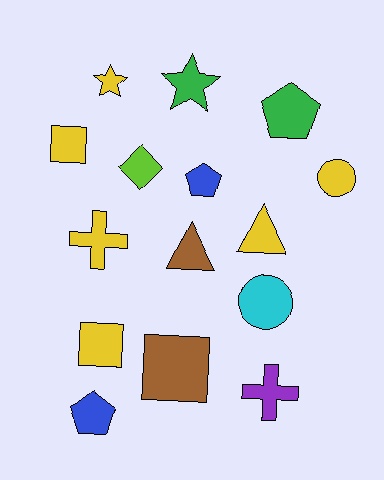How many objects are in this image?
There are 15 objects.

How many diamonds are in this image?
There is 1 diamond.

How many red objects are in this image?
There are no red objects.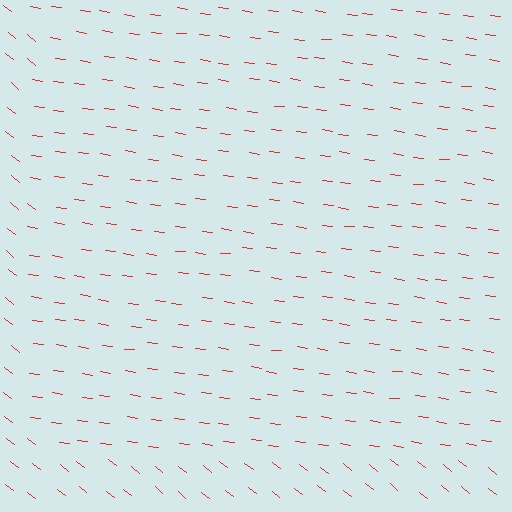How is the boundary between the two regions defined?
The boundary is defined purely by a change in line orientation (approximately 32 degrees difference). All lines are the same color and thickness.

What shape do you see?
I see a rectangle.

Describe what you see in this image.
The image is filled with small red line segments. A rectangle region in the image has lines oriented differently from the surrounding lines, creating a visible texture boundary.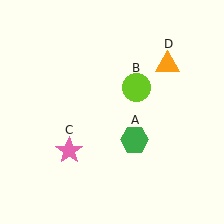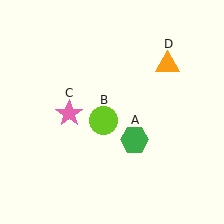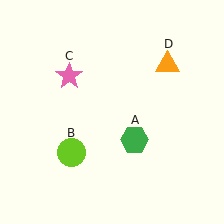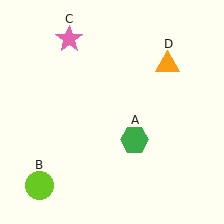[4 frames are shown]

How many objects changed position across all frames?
2 objects changed position: lime circle (object B), pink star (object C).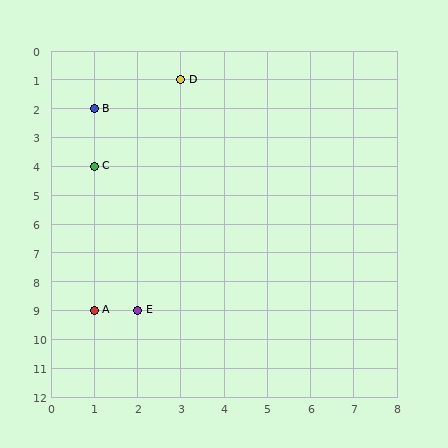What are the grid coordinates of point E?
Point E is at grid coordinates (2, 9).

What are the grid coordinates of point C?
Point C is at grid coordinates (1, 4).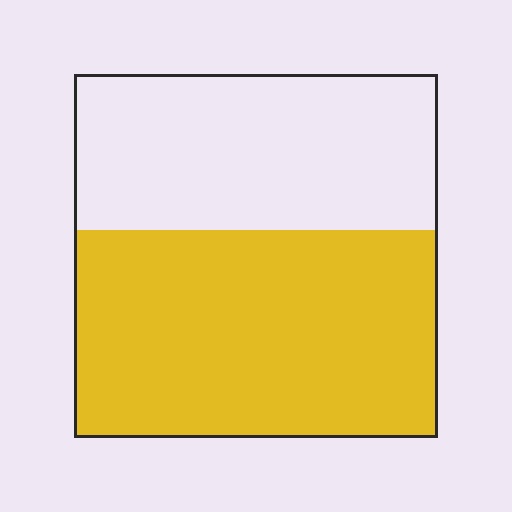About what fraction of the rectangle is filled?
About three fifths (3/5).